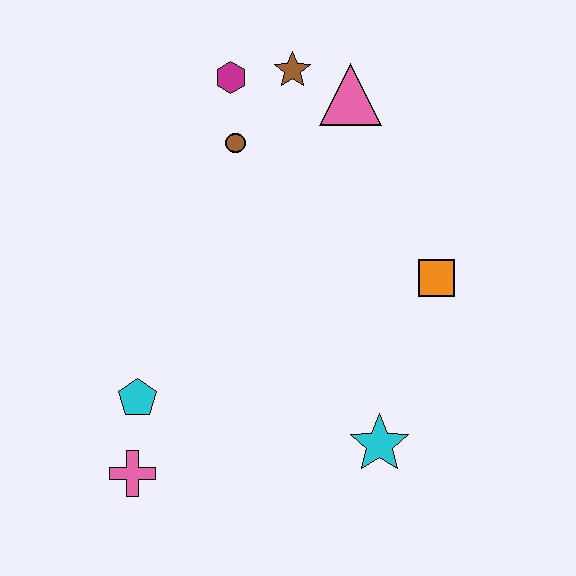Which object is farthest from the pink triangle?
The pink cross is farthest from the pink triangle.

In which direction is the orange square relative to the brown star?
The orange square is below the brown star.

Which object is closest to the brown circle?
The magenta hexagon is closest to the brown circle.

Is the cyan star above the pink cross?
Yes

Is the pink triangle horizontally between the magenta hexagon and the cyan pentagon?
No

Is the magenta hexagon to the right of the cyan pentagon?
Yes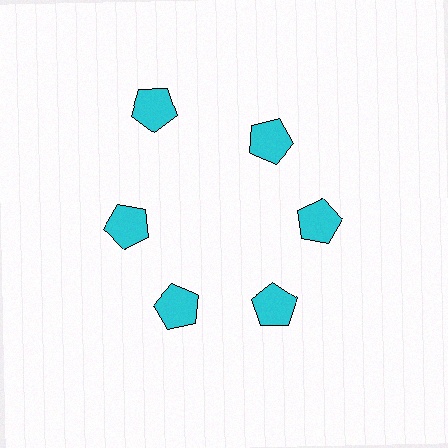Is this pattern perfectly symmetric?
No. The 6 cyan pentagons are arranged in a ring, but one element near the 11 o'clock position is pushed outward from the center, breaking the 6-fold rotational symmetry.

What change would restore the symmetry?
The symmetry would be restored by moving it inward, back onto the ring so that all 6 pentagons sit at equal angles and equal distance from the center.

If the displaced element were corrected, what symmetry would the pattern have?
It would have 6-fold rotational symmetry — the pattern would map onto itself every 60 degrees.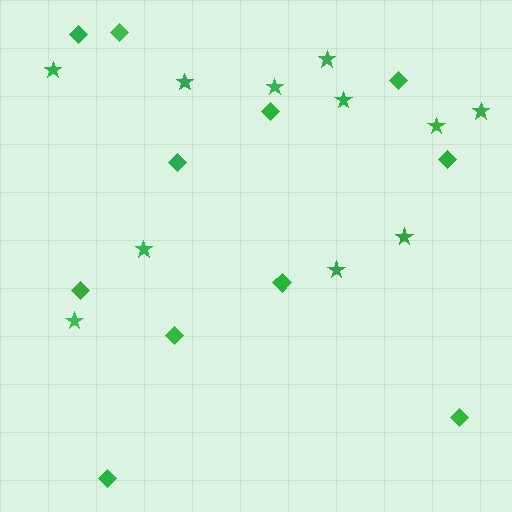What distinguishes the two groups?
There are 2 groups: one group of stars (11) and one group of diamonds (11).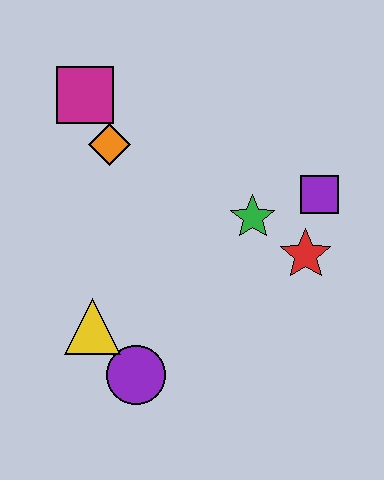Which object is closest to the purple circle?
The yellow triangle is closest to the purple circle.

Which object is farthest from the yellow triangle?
The purple square is farthest from the yellow triangle.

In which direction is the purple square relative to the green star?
The purple square is to the right of the green star.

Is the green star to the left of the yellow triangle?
No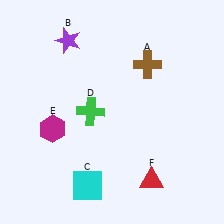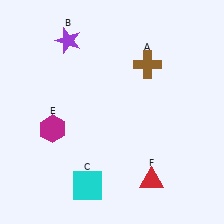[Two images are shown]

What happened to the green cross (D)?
The green cross (D) was removed in Image 2. It was in the top-left area of Image 1.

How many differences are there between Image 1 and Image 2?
There is 1 difference between the two images.